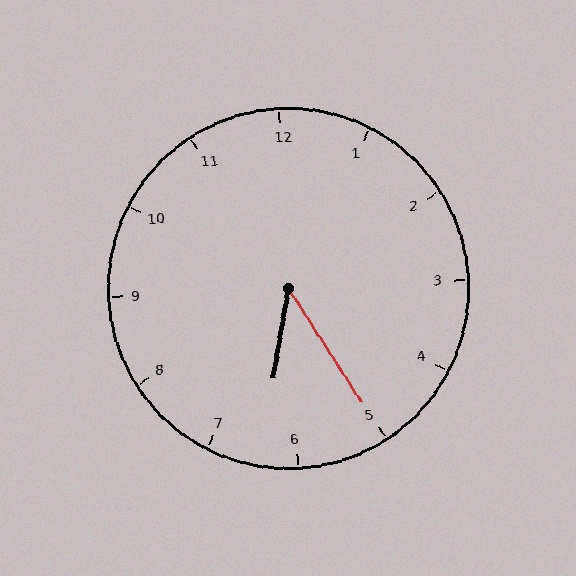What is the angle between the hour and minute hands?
Approximately 42 degrees.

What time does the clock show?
6:25.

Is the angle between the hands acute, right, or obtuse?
It is acute.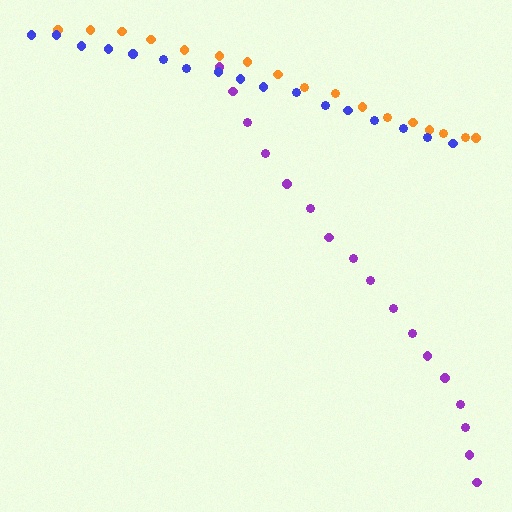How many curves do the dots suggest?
There are 3 distinct paths.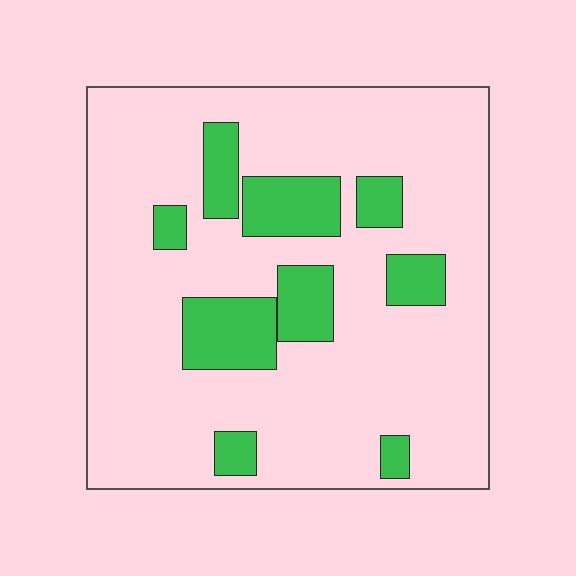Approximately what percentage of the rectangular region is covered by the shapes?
Approximately 20%.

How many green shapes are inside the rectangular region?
9.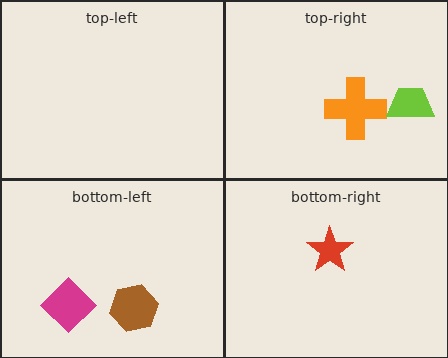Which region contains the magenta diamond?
The bottom-left region.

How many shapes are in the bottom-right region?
1.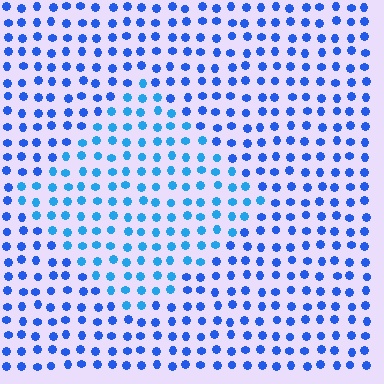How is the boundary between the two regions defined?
The boundary is defined purely by a slight shift in hue (about 23 degrees). Spacing, size, and orientation are identical on both sides.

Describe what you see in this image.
The image is filled with small blue elements in a uniform arrangement. A diamond-shaped region is visible where the elements are tinted to a slightly different hue, forming a subtle color boundary.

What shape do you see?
I see a diamond.